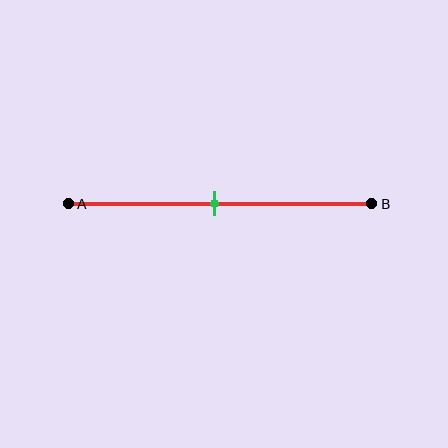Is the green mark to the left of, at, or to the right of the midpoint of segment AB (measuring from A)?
The green mark is approximately at the midpoint of segment AB.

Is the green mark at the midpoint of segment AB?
Yes, the mark is approximately at the midpoint.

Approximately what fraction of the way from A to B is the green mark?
The green mark is approximately 50% of the way from A to B.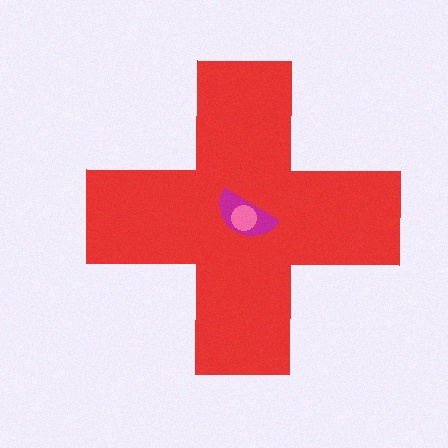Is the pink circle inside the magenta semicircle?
Yes.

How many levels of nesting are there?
3.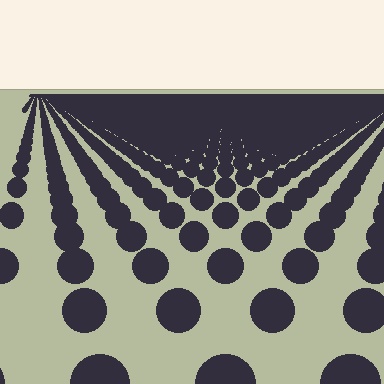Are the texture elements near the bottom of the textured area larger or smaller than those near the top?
Larger. Near the bottom, elements are closer to the viewer and appear at a bigger on-screen size.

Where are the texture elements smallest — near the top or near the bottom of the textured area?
Near the top.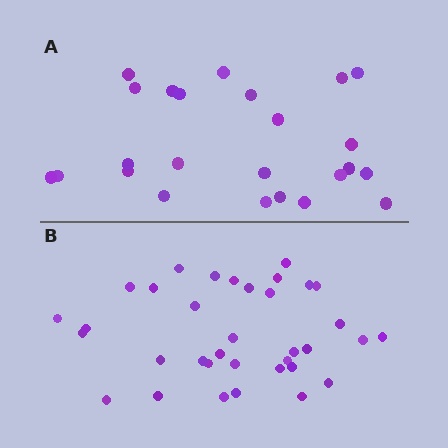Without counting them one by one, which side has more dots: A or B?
Region B (the bottom region) has more dots.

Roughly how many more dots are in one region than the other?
Region B has roughly 12 or so more dots than region A.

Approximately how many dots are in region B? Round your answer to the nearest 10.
About 40 dots. (The exact count is 35, which rounds to 40.)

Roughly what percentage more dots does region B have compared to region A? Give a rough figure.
About 45% more.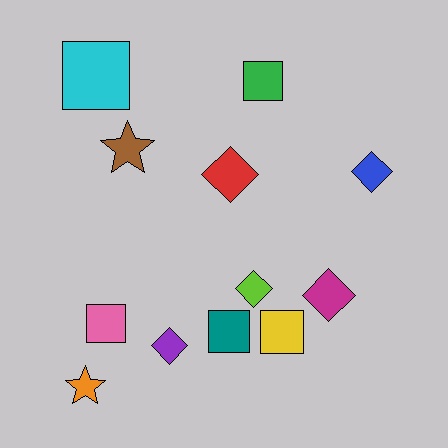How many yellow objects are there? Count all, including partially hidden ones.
There is 1 yellow object.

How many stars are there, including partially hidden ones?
There are 2 stars.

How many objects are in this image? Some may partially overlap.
There are 12 objects.